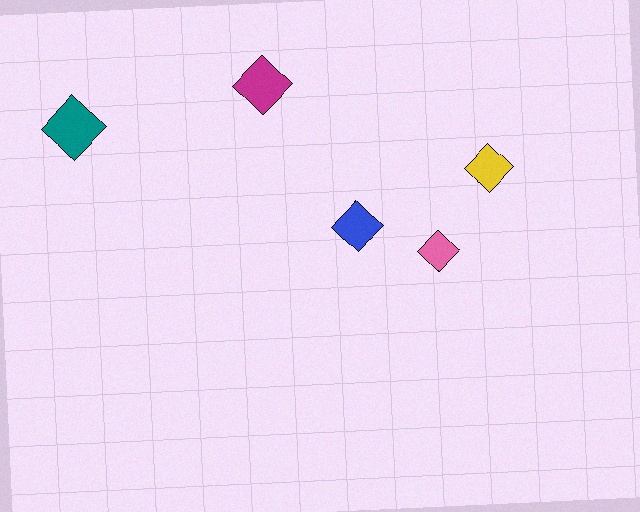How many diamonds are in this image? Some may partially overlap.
There are 5 diamonds.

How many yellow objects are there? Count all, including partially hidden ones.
There is 1 yellow object.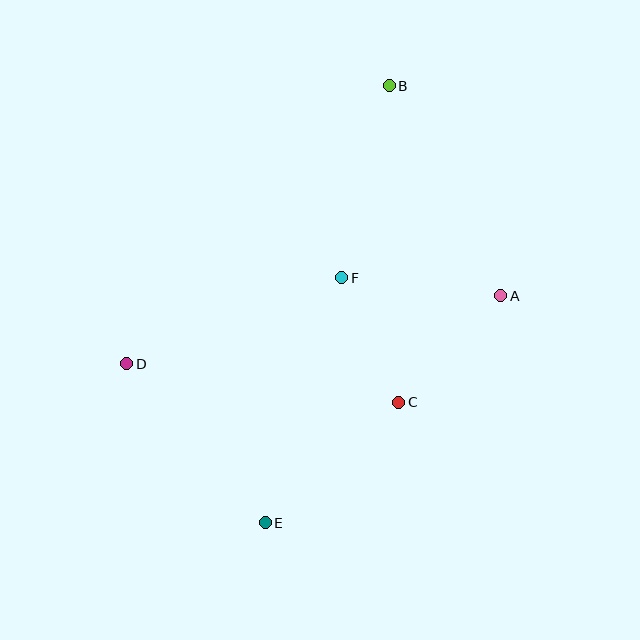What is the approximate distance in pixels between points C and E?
The distance between C and E is approximately 180 pixels.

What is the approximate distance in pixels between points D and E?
The distance between D and E is approximately 211 pixels.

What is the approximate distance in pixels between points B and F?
The distance between B and F is approximately 198 pixels.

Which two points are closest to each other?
Points C and F are closest to each other.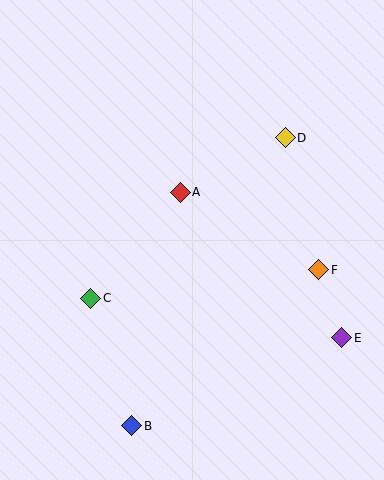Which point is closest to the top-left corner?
Point A is closest to the top-left corner.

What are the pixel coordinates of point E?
Point E is at (342, 338).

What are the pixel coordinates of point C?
Point C is at (91, 298).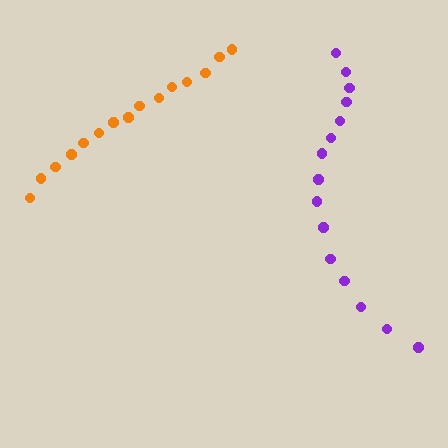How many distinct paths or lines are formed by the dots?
There are 2 distinct paths.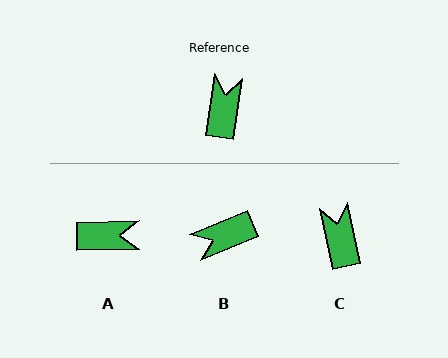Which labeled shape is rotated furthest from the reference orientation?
B, about 121 degrees away.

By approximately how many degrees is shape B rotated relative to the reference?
Approximately 121 degrees counter-clockwise.